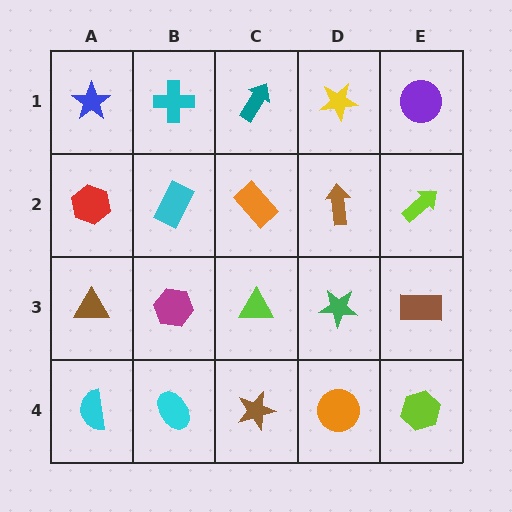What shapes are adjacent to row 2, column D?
A yellow star (row 1, column D), a green star (row 3, column D), an orange rectangle (row 2, column C), a lime arrow (row 2, column E).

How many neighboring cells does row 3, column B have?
4.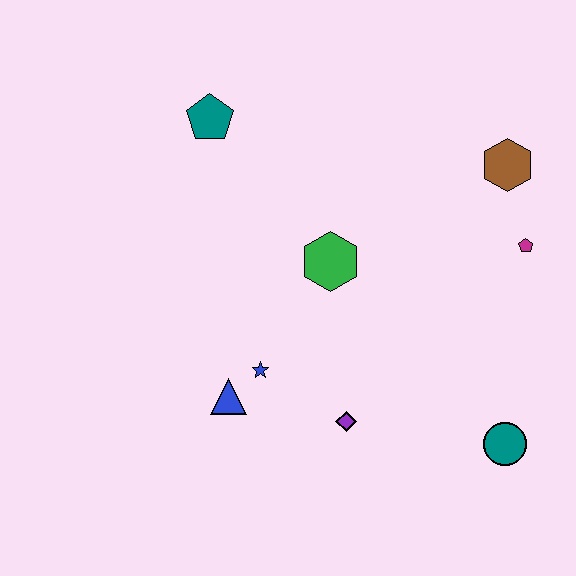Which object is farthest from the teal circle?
The teal pentagon is farthest from the teal circle.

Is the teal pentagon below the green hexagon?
No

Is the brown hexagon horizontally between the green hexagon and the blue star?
No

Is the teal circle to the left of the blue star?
No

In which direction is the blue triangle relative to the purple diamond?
The blue triangle is to the left of the purple diamond.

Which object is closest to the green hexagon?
The blue star is closest to the green hexagon.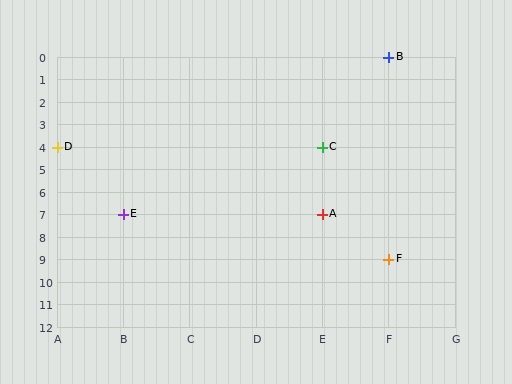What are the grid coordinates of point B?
Point B is at grid coordinates (F, 0).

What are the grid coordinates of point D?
Point D is at grid coordinates (A, 4).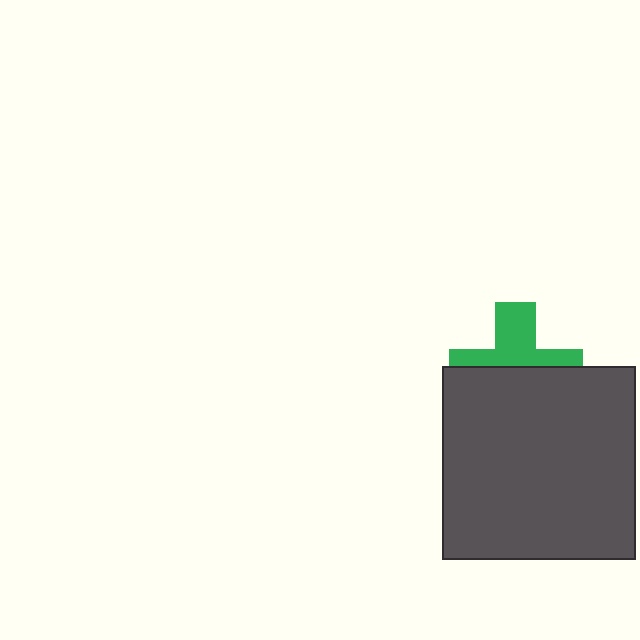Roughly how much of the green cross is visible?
A small part of it is visible (roughly 44%).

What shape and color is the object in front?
The object in front is a dark gray square.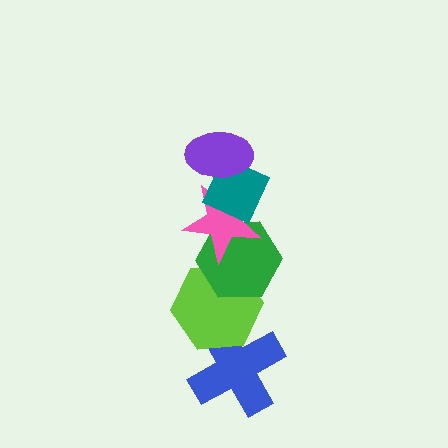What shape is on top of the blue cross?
The lime hexagon is on top of the blue cross.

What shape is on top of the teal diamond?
The purple ellipse is on top of the teal diamond.